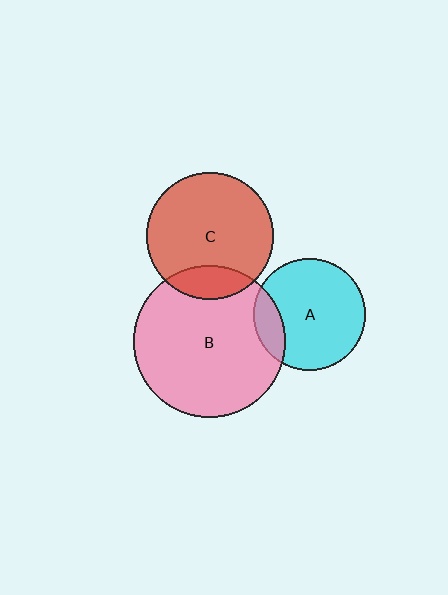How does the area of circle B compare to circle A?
Approximately 1.8 times.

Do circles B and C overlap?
Yes.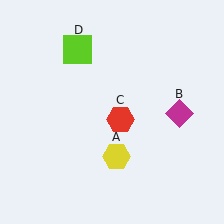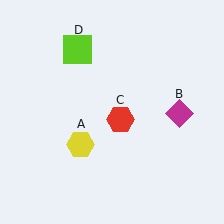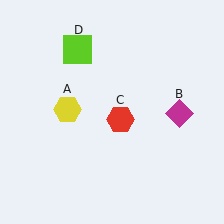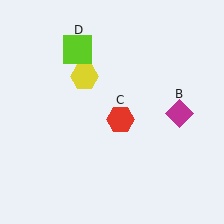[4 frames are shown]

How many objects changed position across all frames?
1 object changed position: yellow hexagon (object A).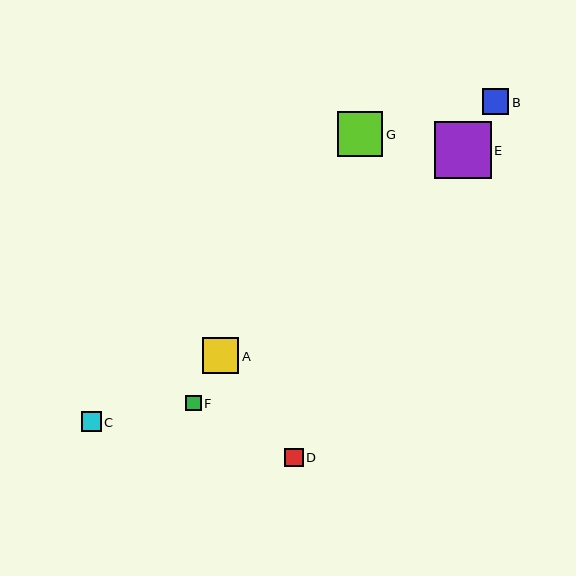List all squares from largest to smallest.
From largest to smallest: E, G, A, B, C, D, F.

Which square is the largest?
Square E is the largest with a size of approximately 57 pixels.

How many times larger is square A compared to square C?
Square A is approximately 1.9 times the size of square C.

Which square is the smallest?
Square F is the smallest with a size of approximately 15 pixels.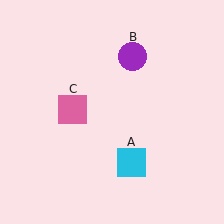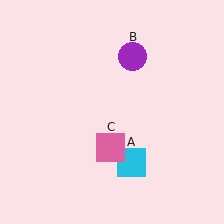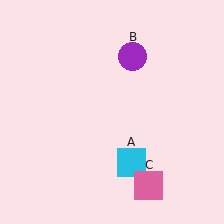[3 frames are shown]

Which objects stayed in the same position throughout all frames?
Cyan square (object A) and purple circle (object B) remained stationary.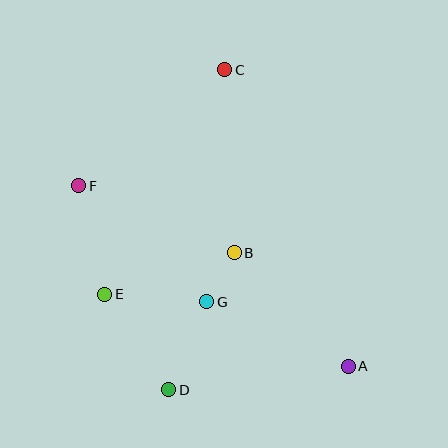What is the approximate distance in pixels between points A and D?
The distance between A and D is approximately 181 pixels.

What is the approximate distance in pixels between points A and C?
The distance between A and C is approximately 321 pixels.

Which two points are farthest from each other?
Points C and D are farthest from each other.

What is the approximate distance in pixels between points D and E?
The distance between D and E is approximately 115 pixels.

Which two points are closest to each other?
Points B and G are closest to each other.